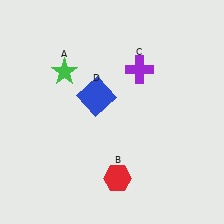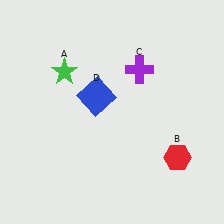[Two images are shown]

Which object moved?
The red hexagon (B) moved right.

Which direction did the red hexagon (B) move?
The red hexagon (B) moved right.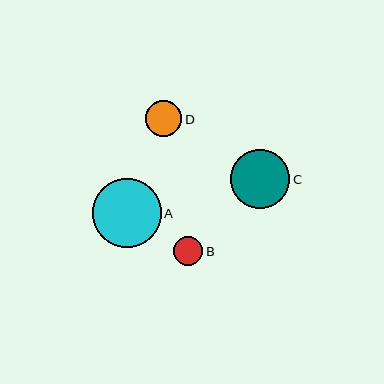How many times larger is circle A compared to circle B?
Circle A is approximately 2.4 times the size of circle B.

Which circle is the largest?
Circle A is the largest with a size of approximately 69 pixels.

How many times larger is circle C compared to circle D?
Circle C is approximately 1.6 times the size of circle D.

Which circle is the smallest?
Circle B is the smallest with a size of approximately 29 pixels.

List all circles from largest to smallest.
From largest to smallest: A, C, D, B.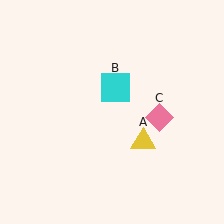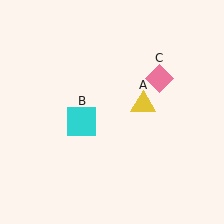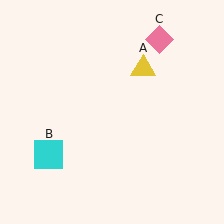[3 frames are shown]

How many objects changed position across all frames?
3 objects changed position: yellow triangle (object A), cyan square (object B), pink diamond (object C).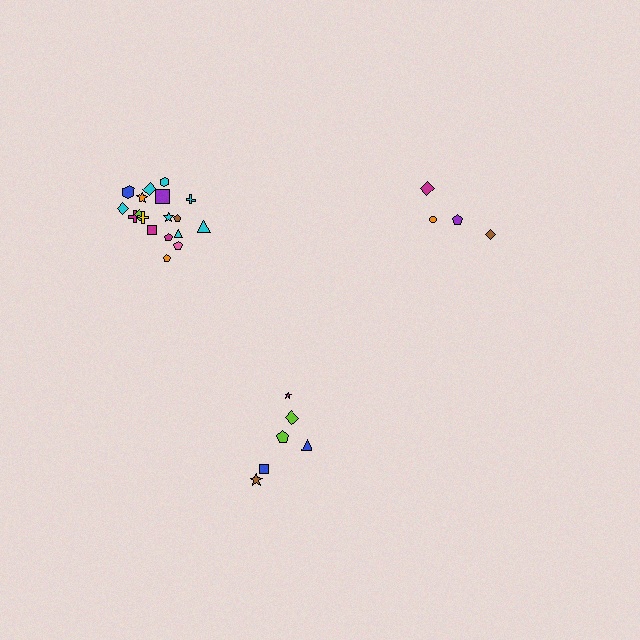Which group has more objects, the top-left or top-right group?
The top-left group.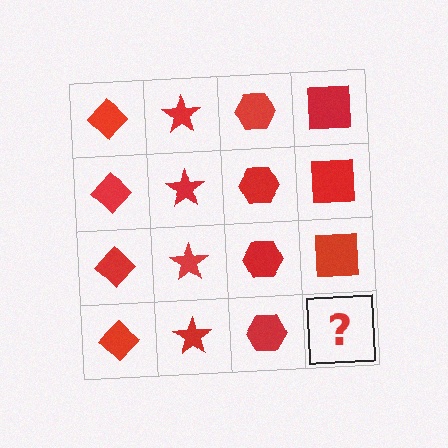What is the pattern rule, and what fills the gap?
The rule is that each column has a consistent shape. The gap should be filled with a red square.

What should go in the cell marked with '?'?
The missing cell should contain a red square.